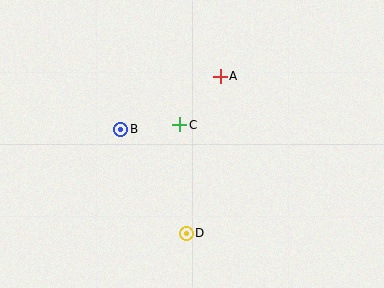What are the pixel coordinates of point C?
Point C is at (180, 125).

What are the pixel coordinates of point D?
Point D is at (186, 233).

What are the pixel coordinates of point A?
Point A is at (220, 76).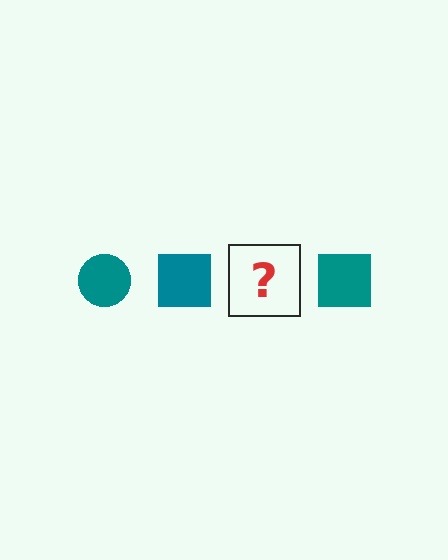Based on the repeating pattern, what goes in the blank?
The blank should be a teal circle.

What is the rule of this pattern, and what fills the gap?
The rule is that the pattern cycles through circle, square shapes in teal. The gap should be filled with a teal circle.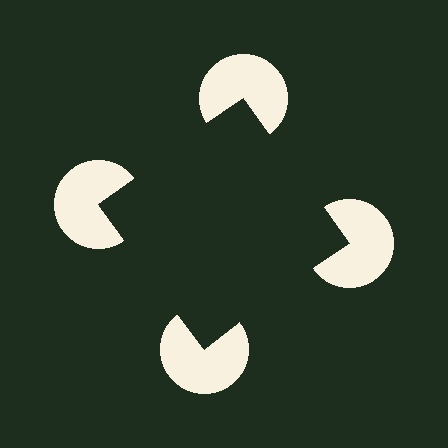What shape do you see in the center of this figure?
An illusory square — its edges are inferred from the aligned wedge cuts in the pac-man discs, not physically drawn.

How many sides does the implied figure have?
4 sides.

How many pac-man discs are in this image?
There are 4 — one at each vertex of the illusory square.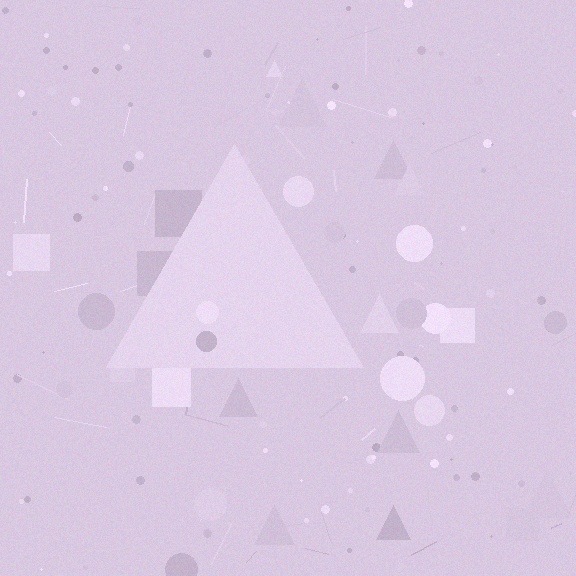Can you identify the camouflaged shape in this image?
The camouflaged shape is a triangle.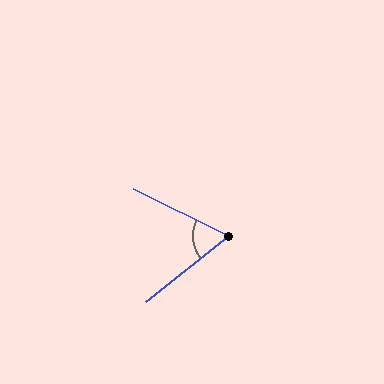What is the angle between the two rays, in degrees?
Approximately 64 degrees.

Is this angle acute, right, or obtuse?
It is acute.